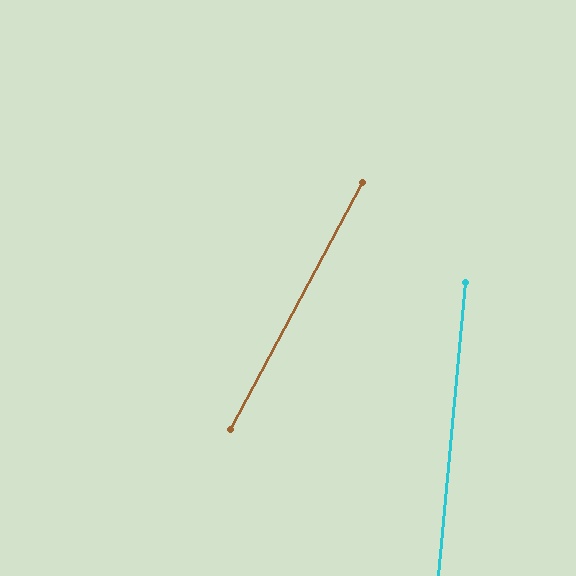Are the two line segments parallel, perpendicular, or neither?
Neither parallel nor perpendicular — they differ by about 23°.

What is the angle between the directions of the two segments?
Approximately 23 degrees.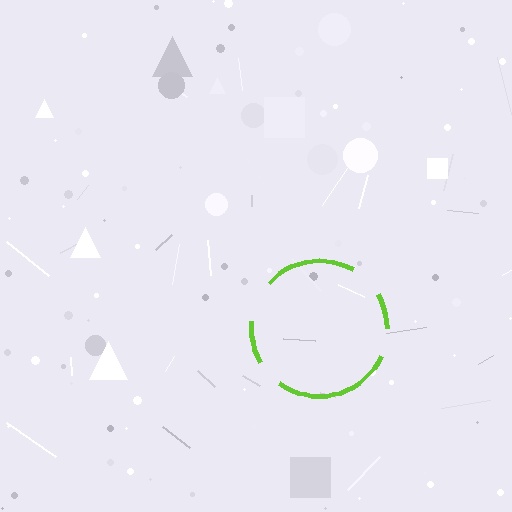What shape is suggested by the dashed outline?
The dashed outline suggests a circle.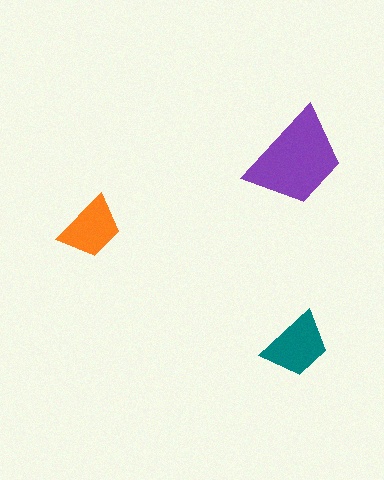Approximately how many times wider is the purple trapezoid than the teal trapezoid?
About 1.5 times wider.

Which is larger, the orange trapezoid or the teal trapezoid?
The teal one.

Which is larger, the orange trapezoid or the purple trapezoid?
The purple one.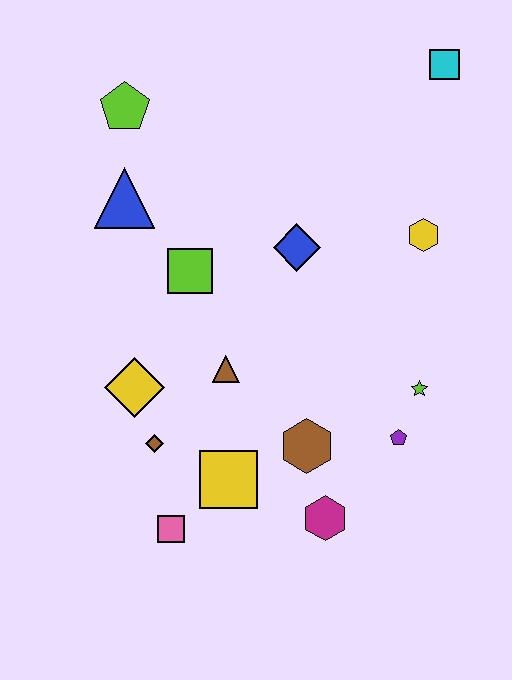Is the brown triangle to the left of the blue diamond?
Yes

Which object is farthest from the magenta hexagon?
The cyan square is farthest from the magenta hexagon.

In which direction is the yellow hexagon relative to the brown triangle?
The yellow hexagon is to the right of the brown triangle.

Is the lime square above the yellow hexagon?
No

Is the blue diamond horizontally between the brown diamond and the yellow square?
No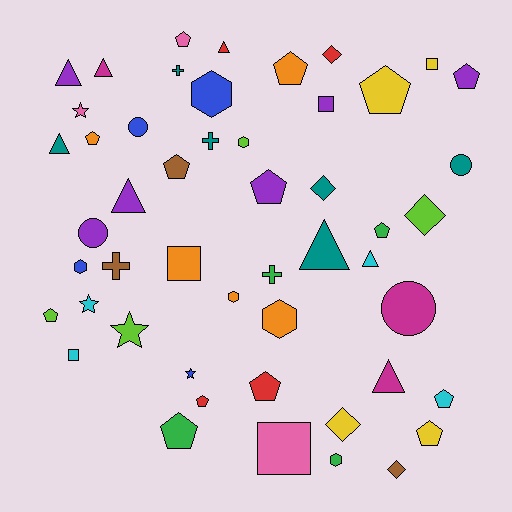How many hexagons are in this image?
There are 6 hexagons.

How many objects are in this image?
There are 50 objects.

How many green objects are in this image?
There are 4 green objects.